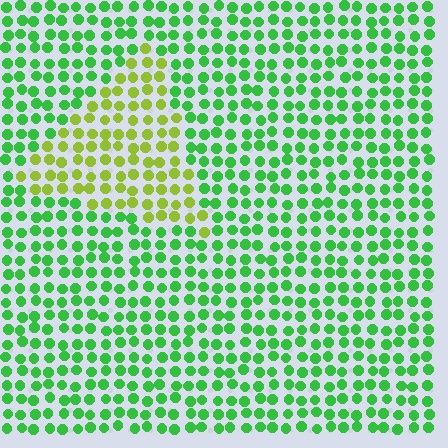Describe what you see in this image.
The image is filled with small green elements in a uniform arrangement. A triangle-shaped region is visible where the elements are tinted to a slightly different hue, forming a subtle color boundary.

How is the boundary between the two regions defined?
The boundary is defined purely by a slight shift in hue (about 45 degrees). Spacing, size, and orientation are identical on both sides.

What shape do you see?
I see a triangle.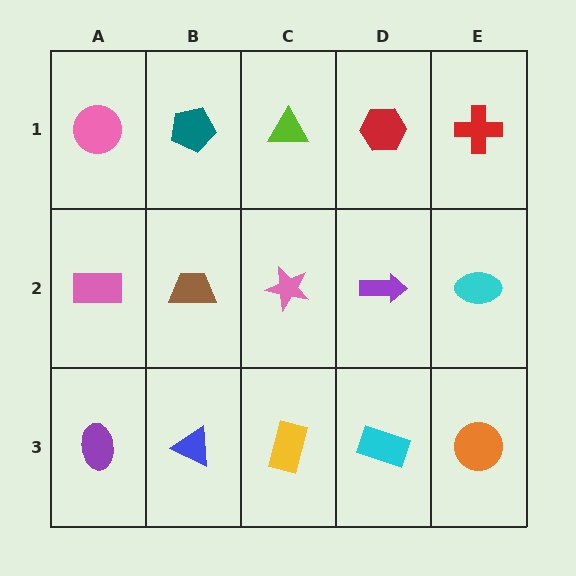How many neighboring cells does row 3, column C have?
3.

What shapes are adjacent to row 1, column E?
A cyan ellipse (row 2, column E), a red hexagon (row 1, column D).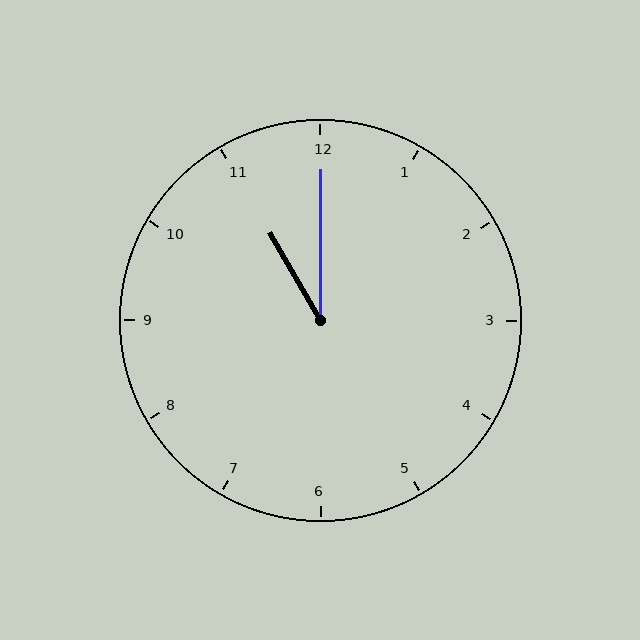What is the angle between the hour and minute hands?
Approximately 30 degrees.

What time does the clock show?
11:00.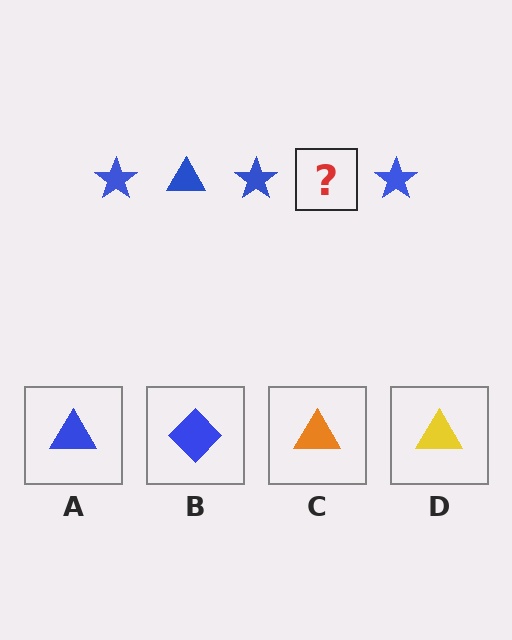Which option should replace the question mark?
Option A.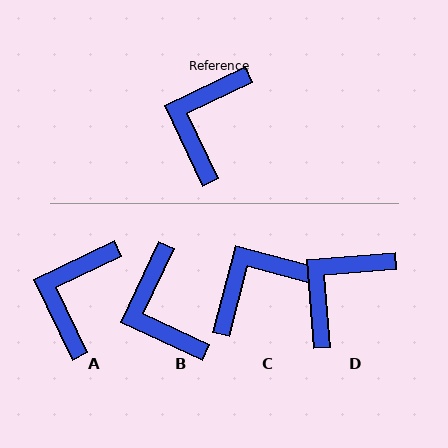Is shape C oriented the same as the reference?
No, it is off by about 40 degrees.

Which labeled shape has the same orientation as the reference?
A.